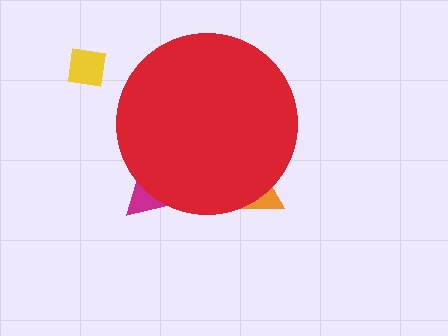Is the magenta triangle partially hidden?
Yes, the magenta triangle is partially hidden behind the red circle.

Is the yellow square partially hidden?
No, the yellow square is fully visible.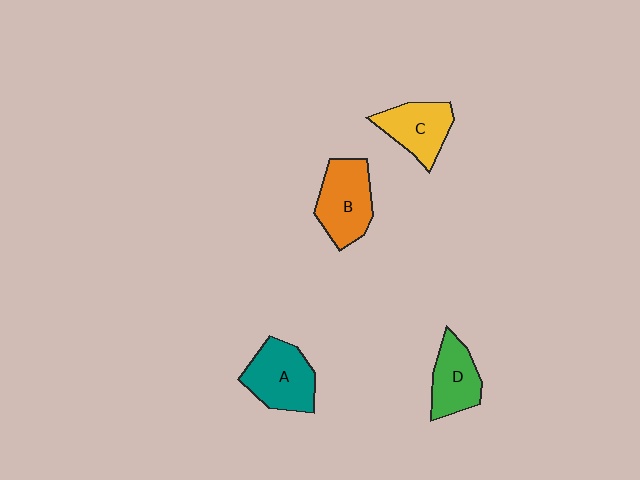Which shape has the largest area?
Shape A (teal).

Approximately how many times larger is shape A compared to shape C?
Approximately 1.2 times.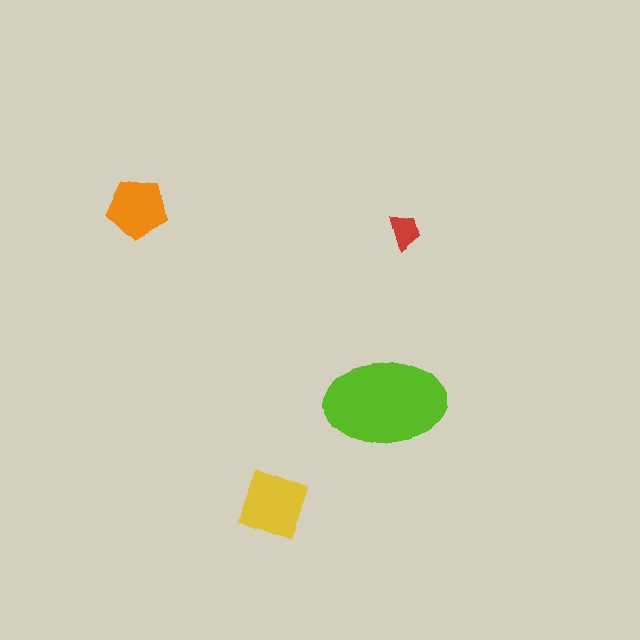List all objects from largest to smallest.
The lime ellipse, the yellow square, the orange pentagon, the red trapezoid.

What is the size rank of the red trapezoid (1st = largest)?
4th.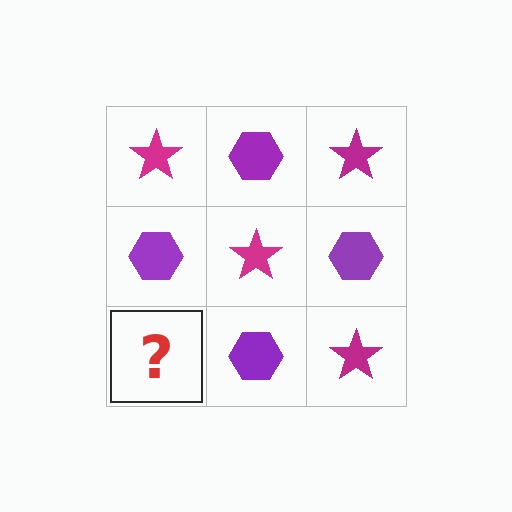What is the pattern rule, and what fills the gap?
The rule is that it alternates magenta star and purple hexagon in a checkerboard pattern. The gap should be filled with a magenta star.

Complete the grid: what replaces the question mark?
The question mark should be replaced with a magenta star.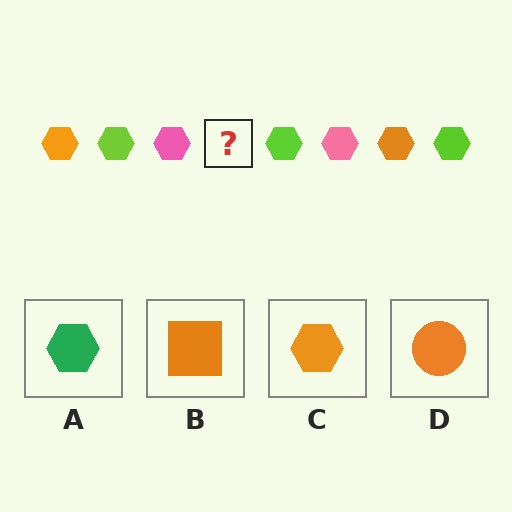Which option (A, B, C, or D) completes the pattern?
C.